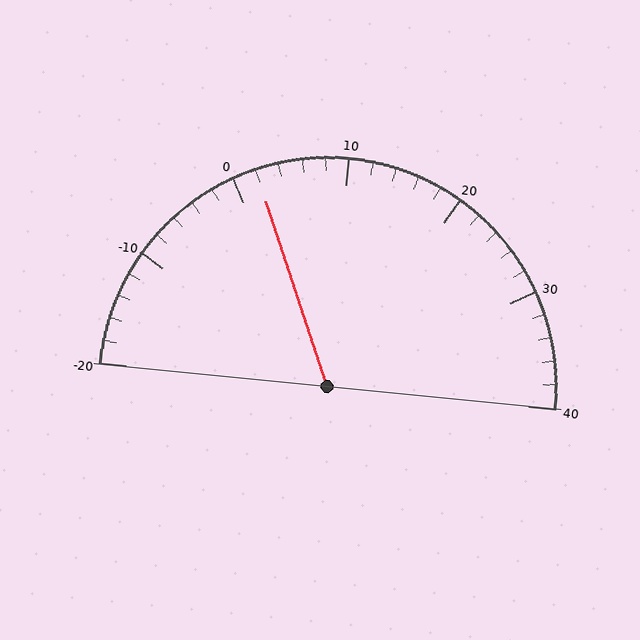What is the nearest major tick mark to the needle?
The nearest major tick mark is 0.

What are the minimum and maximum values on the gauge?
The gauge ranges from -20 to 40.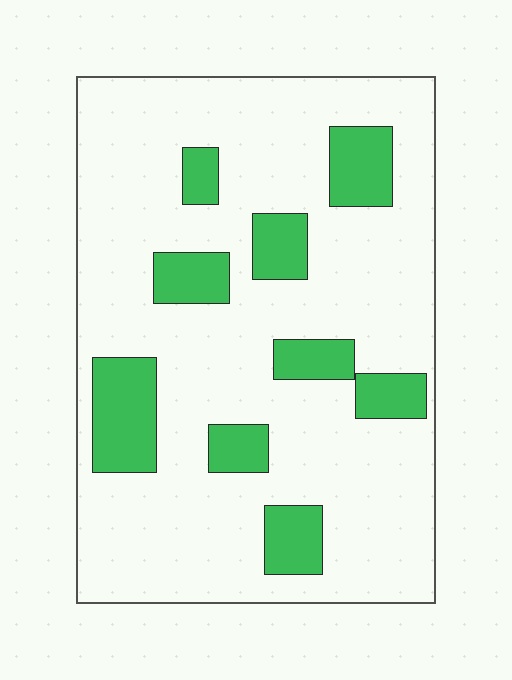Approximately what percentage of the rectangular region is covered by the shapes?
Approximately 20%.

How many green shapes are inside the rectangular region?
9.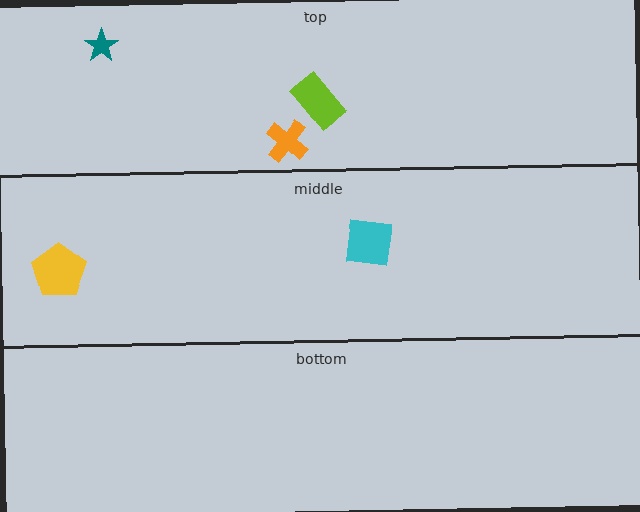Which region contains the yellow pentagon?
The middle region.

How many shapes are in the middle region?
2.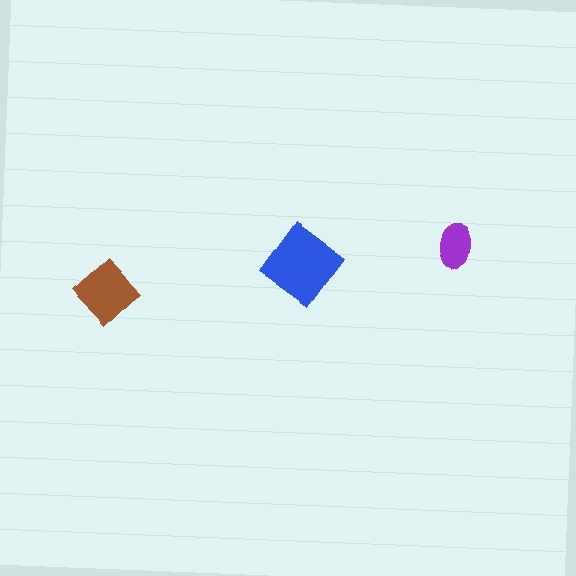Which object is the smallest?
The purple ellipse.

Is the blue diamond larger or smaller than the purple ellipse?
Larger.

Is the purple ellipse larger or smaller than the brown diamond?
Smaller.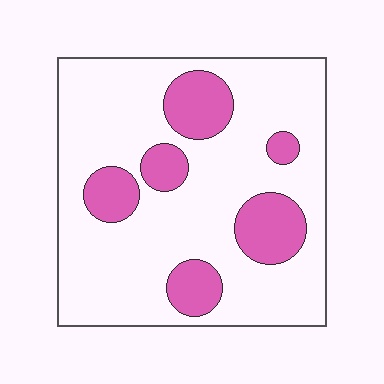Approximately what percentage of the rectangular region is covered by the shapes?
Approximately 20%.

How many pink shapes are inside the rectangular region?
6.